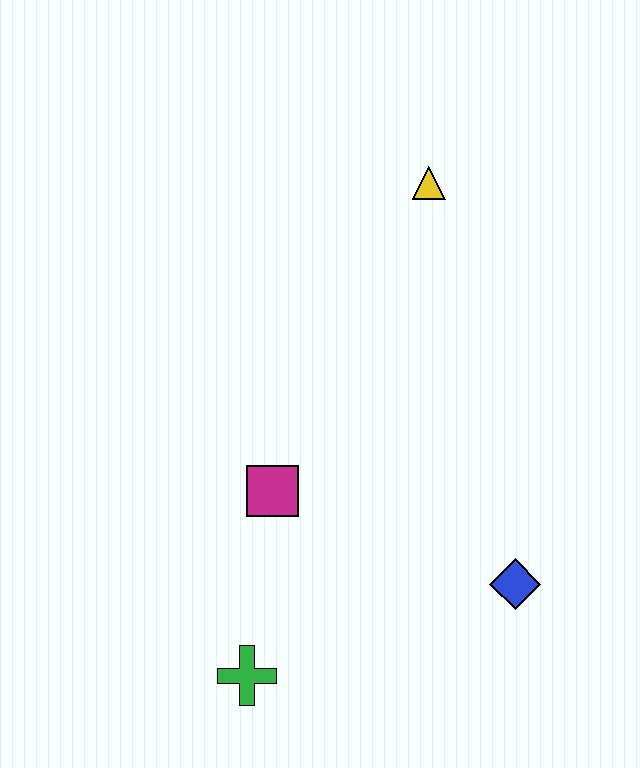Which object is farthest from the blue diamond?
The yellow triangle is farthest from the blue diamond.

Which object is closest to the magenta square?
The green cross is closest to the magenta square.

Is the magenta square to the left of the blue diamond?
Yes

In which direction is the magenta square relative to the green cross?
The magenta square is above the green cross.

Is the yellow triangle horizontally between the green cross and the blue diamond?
Yes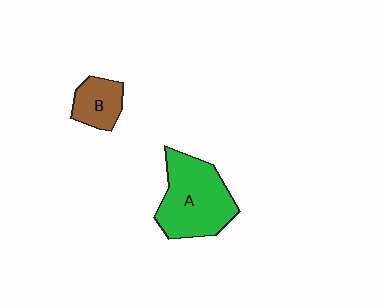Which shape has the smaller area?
Shape B (brown).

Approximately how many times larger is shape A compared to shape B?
Approximately 2.3 times.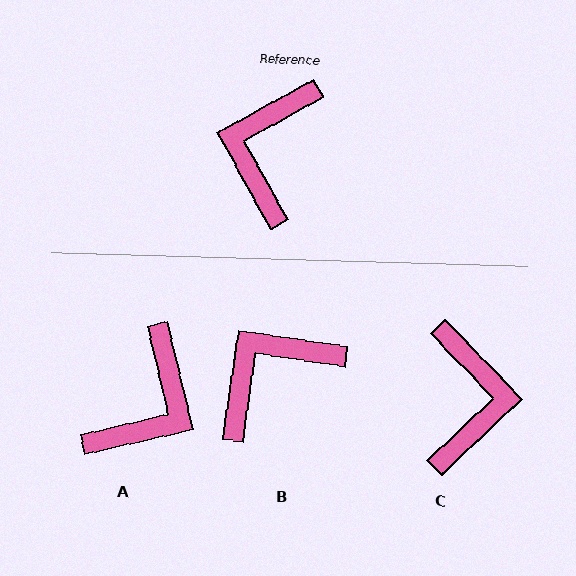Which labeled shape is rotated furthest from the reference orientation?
C, about 165 degrees away.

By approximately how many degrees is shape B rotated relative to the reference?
Approximately 37 degrees clockwise.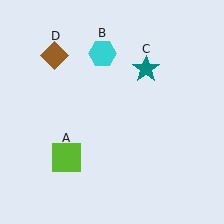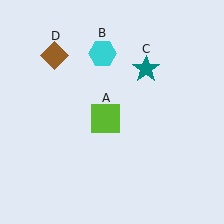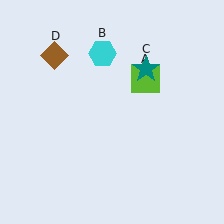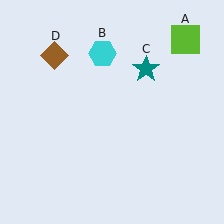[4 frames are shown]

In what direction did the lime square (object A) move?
The lime square (object A) moved up and to the right.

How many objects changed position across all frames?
1 object changed position: lime square (object A).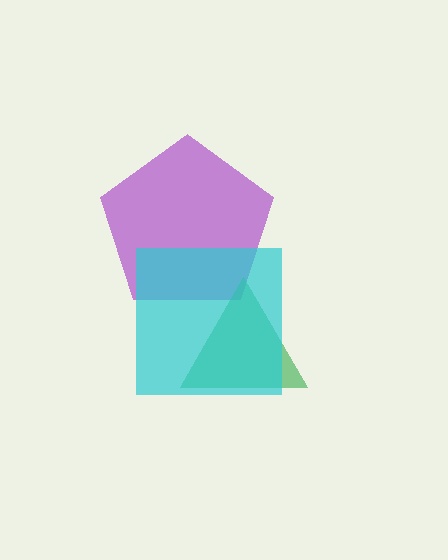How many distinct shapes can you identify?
There are 3 distinct shapes: a purple pentagon, a green triangle, a cyan square.